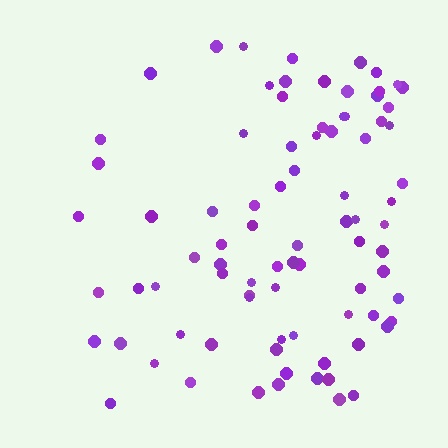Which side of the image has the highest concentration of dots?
The right.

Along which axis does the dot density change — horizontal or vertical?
Horizontal.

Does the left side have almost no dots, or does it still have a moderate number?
Still a moderate number, just noticeably fewer than the right.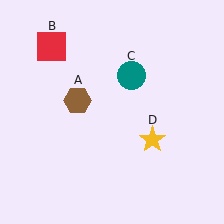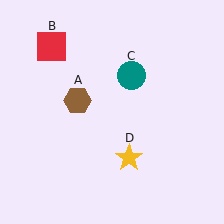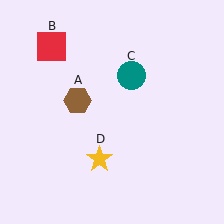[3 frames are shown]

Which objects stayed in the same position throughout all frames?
Brown hexagon (object A) and red square (object B) and teal circle (object C) remained stationary.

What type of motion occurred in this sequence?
The yellow star (object D) rotated clockwise around the center of the scene.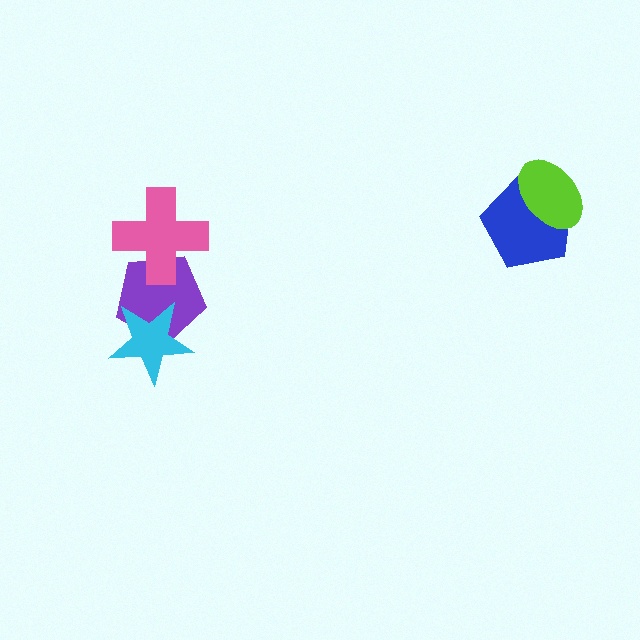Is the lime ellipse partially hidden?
No, no other shape covers it.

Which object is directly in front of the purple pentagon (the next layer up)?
The cyan star is directly in front of the purple pentagon.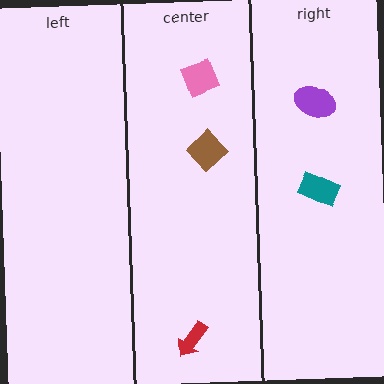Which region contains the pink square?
The center region.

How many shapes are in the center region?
3.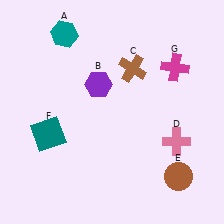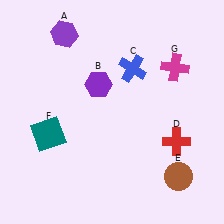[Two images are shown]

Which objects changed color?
A changed from teal to purple. C changed from brown to blue. D changed from pink to red.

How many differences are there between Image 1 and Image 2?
There are 3 differences between the two images.